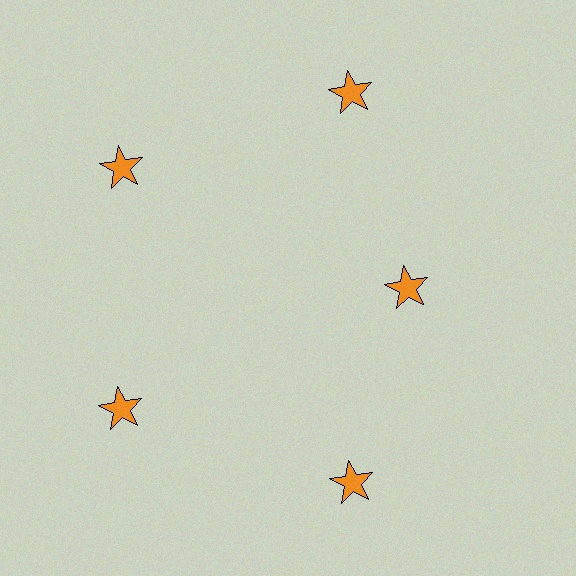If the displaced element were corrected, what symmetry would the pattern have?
It would have 5-fold rotational symmetry — the pattern would map onto itself every 72 degrees.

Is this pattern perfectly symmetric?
No. The 5 orange stars are arranged in a ring, but one element near the 3 o'clock position is pulled inward toward the center, breaking the 5-fold rotational symmetry.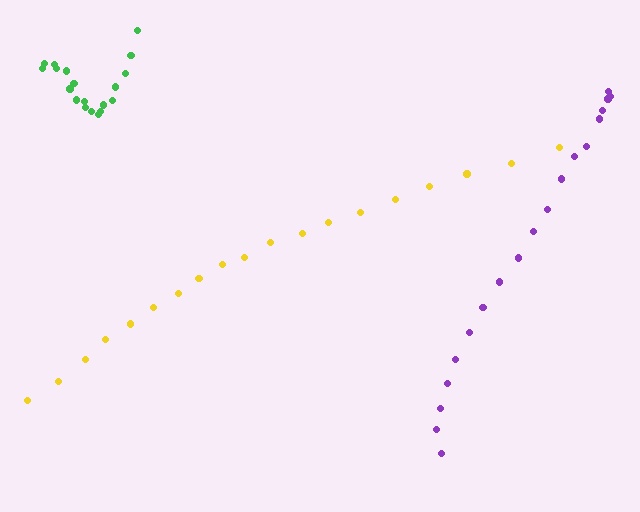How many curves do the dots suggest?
There are 3 distinct paths.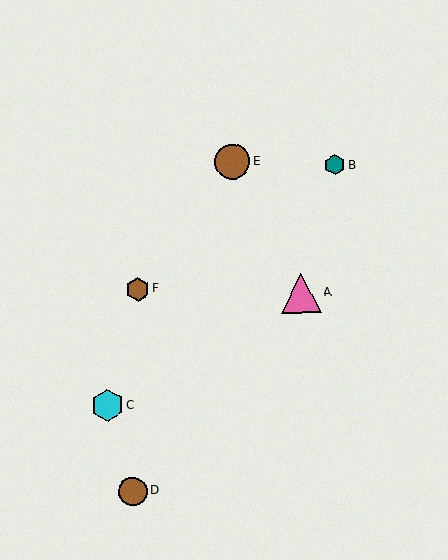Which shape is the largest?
The pink triangle (labeled A) is the largest.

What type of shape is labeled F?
Shape F is a brown hexagon.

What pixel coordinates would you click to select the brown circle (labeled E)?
Click at (233, 161) to select the brown circle E.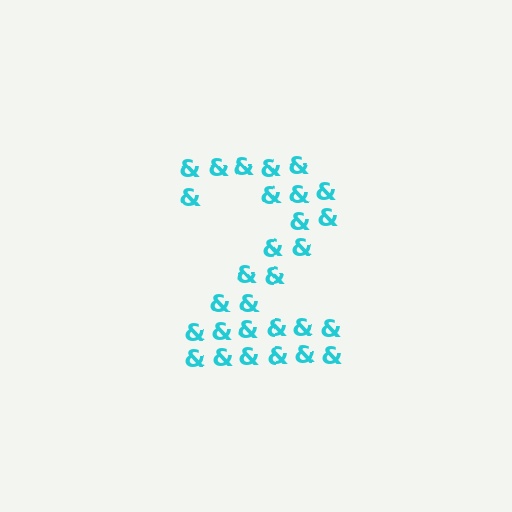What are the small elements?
The small elements are ampersands.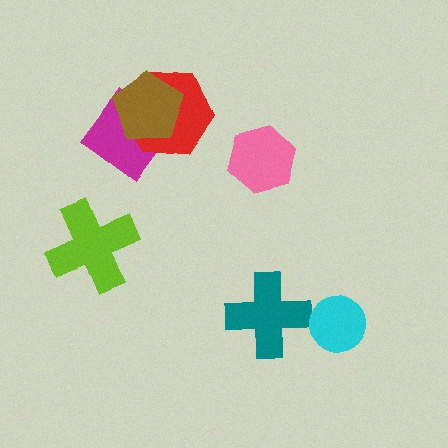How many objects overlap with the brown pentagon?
2 objects overlap with the brown pentagon.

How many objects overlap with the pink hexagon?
0 objects overlap with the pink hexagon.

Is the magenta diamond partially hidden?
Yes, it is partially covered by another shape.